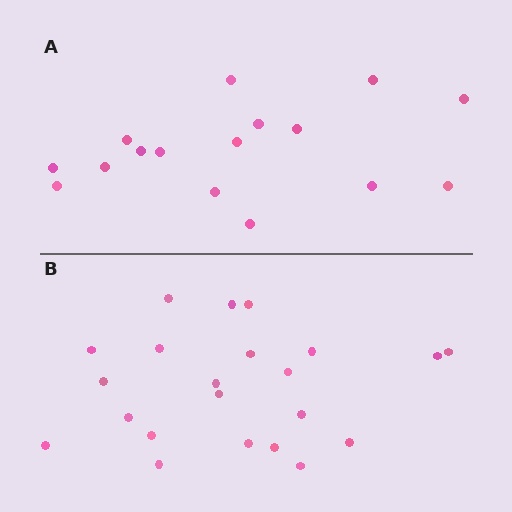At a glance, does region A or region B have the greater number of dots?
Region B (the bottom region) has more dots.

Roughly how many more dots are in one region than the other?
Region B has about 6 more dots than region A.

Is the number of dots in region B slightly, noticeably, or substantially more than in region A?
Region B has noticeably more, but not dramatically so. The ratio is roughly 1.4 to 1.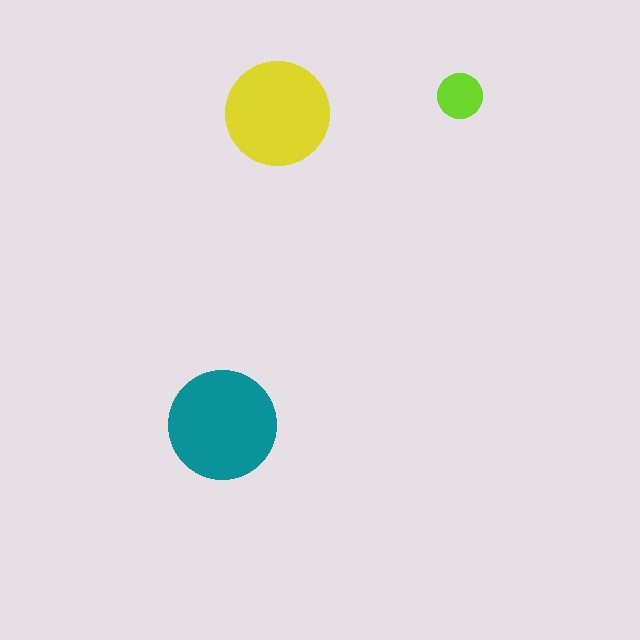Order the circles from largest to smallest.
the teal one, the yellow one, the lime one.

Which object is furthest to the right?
The lime circle is rightmost.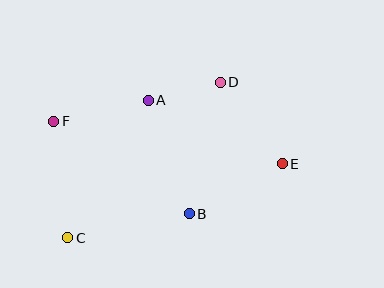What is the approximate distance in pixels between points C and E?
The distance between C and E is approximately 227 pixels.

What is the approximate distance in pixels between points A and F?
The distance between A and F is approximately 97 pixels.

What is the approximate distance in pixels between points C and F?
The distance between C and F is approximately 117 pixels.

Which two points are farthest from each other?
Points E and F are farthest from each other.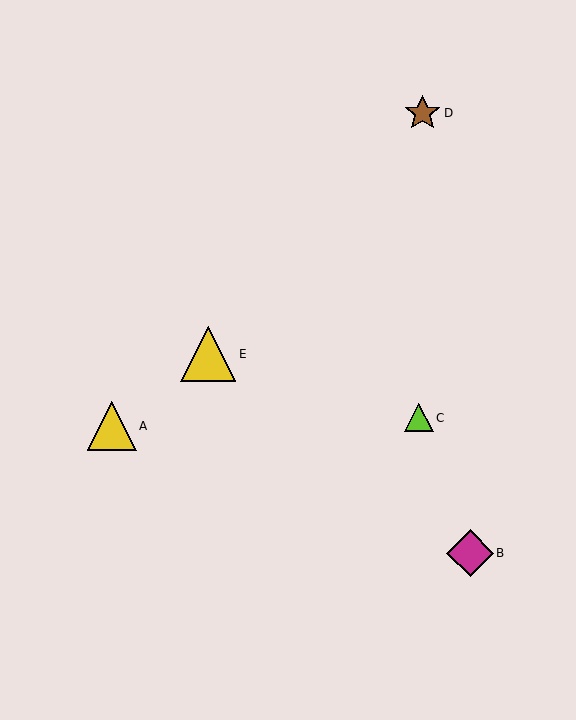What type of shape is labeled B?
Shape B is a magenta diamond.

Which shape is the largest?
The yellow triangle (labeled E) is the largest.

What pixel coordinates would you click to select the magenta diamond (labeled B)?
Click at (470, 553) to select the magenta diamond B.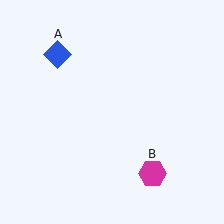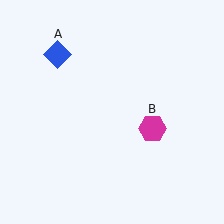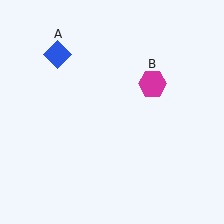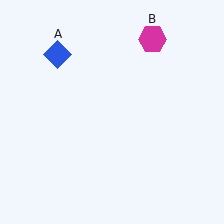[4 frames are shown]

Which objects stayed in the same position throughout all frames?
Blue diamond (object A) remained stationary.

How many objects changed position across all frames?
1 object changed position: magenta hexagon (object B).